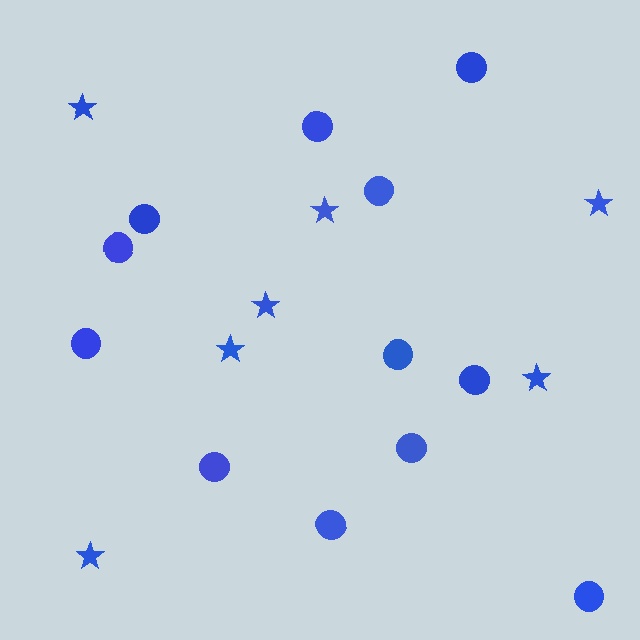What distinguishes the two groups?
There are 2 groups: one group of stars (7) and one group of circles (12).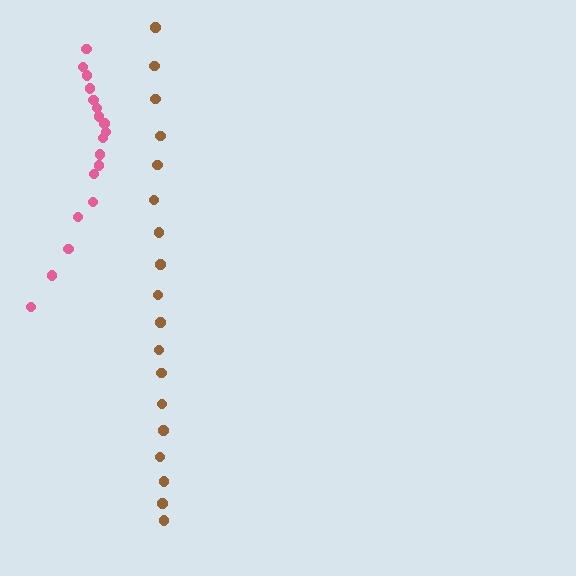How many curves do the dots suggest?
There are 2 distinct paths.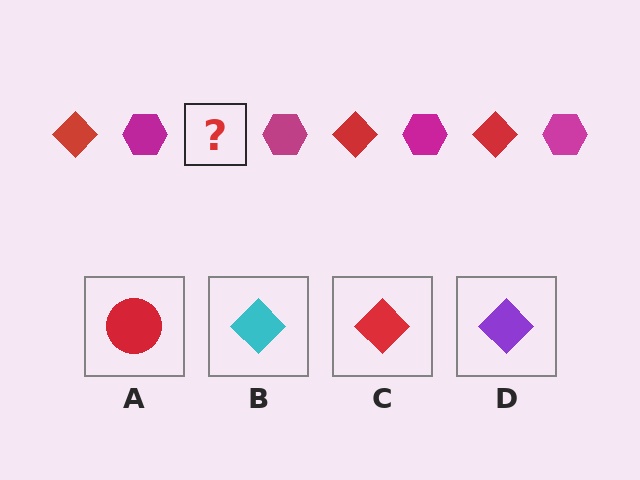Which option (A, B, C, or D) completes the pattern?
C.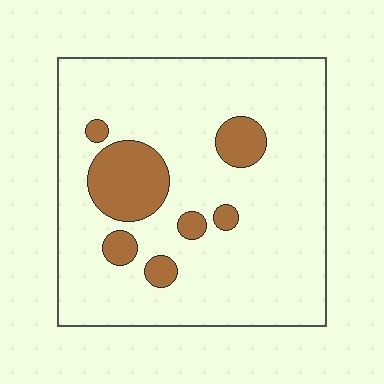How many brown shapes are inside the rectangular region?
7.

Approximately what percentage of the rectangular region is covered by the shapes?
Approximately 15%.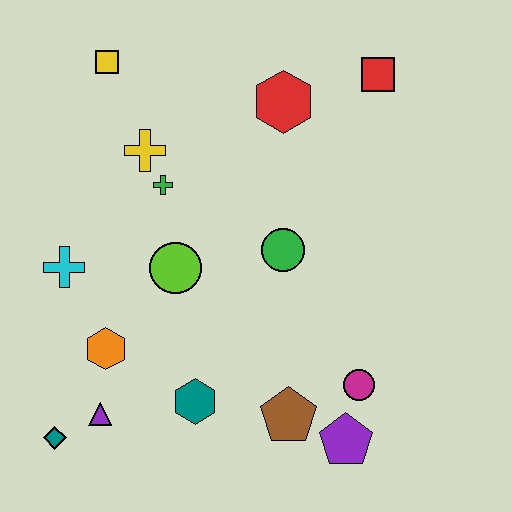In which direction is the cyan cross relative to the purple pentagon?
The cyan cross is to the left of the purple pentagon.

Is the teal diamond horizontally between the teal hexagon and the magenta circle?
No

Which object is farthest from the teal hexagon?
The red square is farthest from the teal hexagon.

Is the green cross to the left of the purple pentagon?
Yes